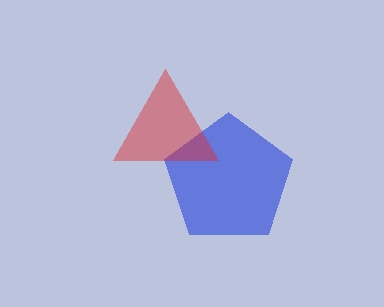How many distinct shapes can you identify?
There are 2 distinct shapes: a blue pentagon, a red triangle.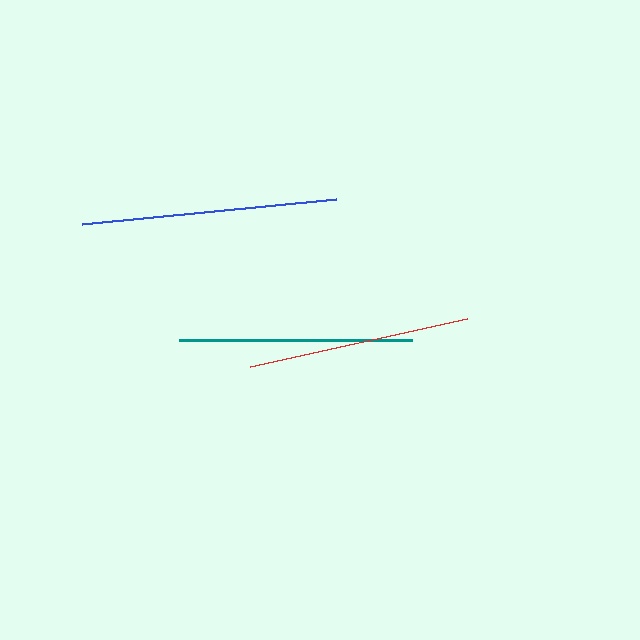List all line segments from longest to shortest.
From longest to shortest: blue, teal, red.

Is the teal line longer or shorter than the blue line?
The blue line is longer than the teal line.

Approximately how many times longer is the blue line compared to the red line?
The blue line is approximately 1.1 times the length of the red line.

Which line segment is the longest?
The blue line is the longest at approximately 255 pixels.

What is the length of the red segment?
The red segment is approximately 223 pixels long.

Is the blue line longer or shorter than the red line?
The blue line is longer than the red line.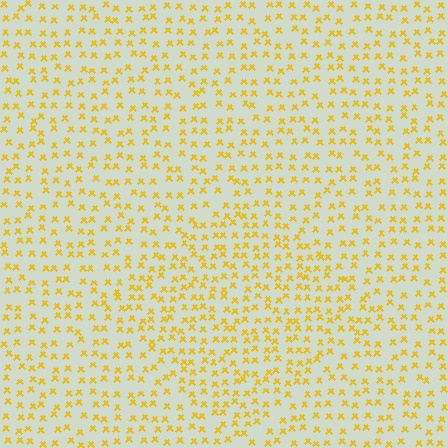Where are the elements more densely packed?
The elements are more densely packed inside the diamond boundary.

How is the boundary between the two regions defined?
The boundary is defined by a change in element density (approximately 1.4x ratio). All elements are the same color, size, and shape.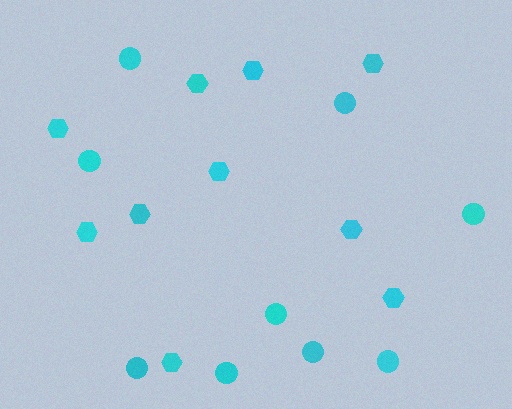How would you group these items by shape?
There are 2 groups: one group of circles (9) and one group of hexagons (10).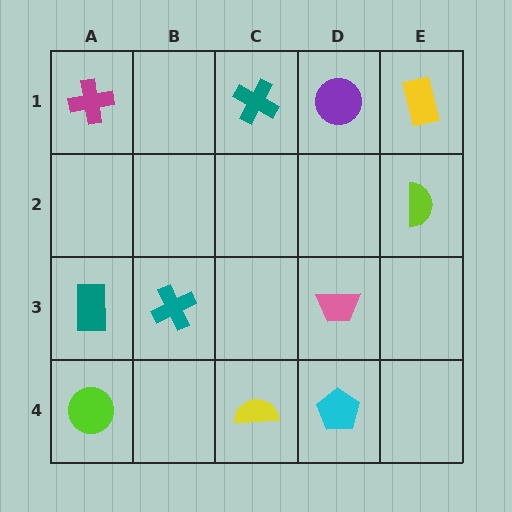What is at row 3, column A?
A teal rectangle.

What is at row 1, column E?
A yellow rectangle.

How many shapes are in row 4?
3 shapes.